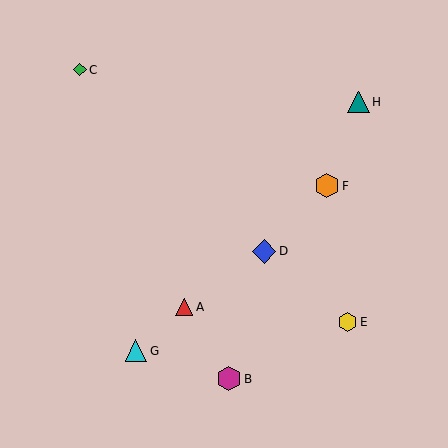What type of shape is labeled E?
Shape E is a yellow hexagon.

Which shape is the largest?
The orange hexagon (labeled F) is the largest.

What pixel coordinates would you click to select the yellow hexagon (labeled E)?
Click at (348, 322) to select the yellow hexagon E.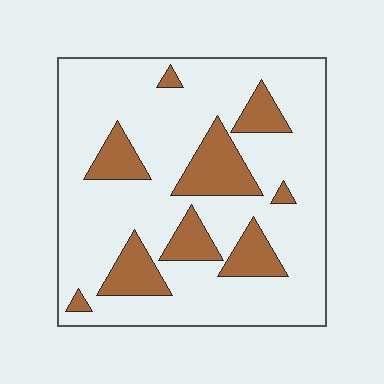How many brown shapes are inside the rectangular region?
9.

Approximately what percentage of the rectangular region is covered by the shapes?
Approximately 20%.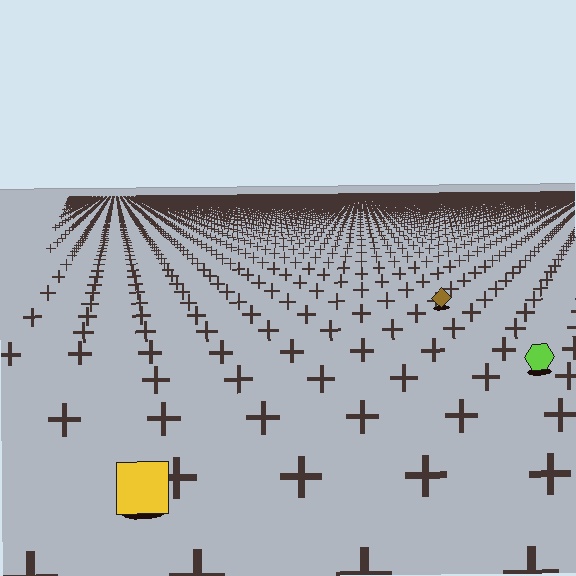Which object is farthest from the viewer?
The brown diamond is farthest from the viewer. It appears smaller and the ground texture around it is denser.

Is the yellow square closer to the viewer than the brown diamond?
Yes. The yellow square is closer — you can tell from the texture gradient: the ground texture is coarser near it.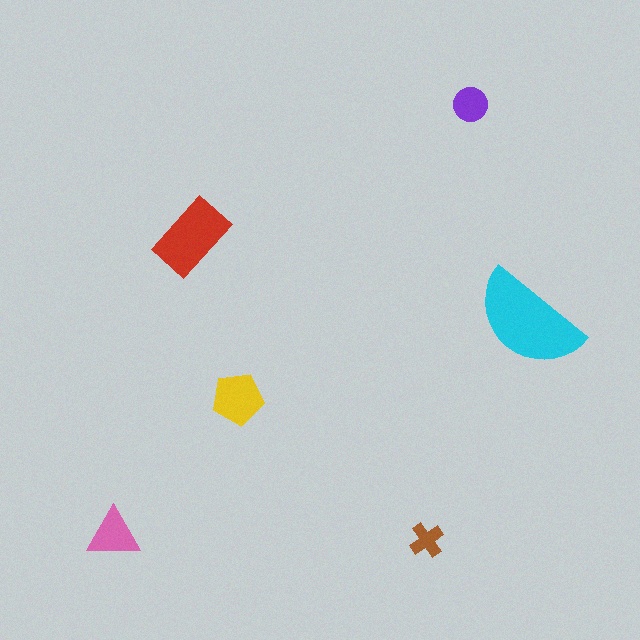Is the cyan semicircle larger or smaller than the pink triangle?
Larger.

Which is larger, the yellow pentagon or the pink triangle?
The yellow pentagon.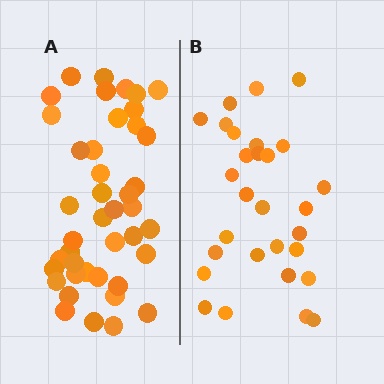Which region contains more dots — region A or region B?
Region A (the left region) has more dots.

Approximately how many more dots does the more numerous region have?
Region A has approximately 15 more dots than region B.